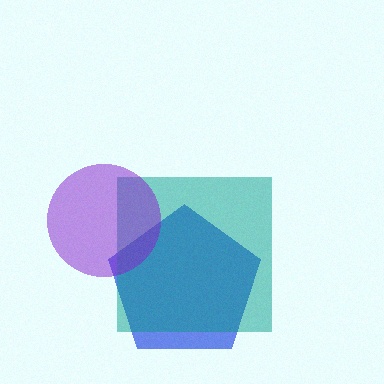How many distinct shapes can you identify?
There are 3 distinct shapes: a blue pentagon, a teal square, a purple circle.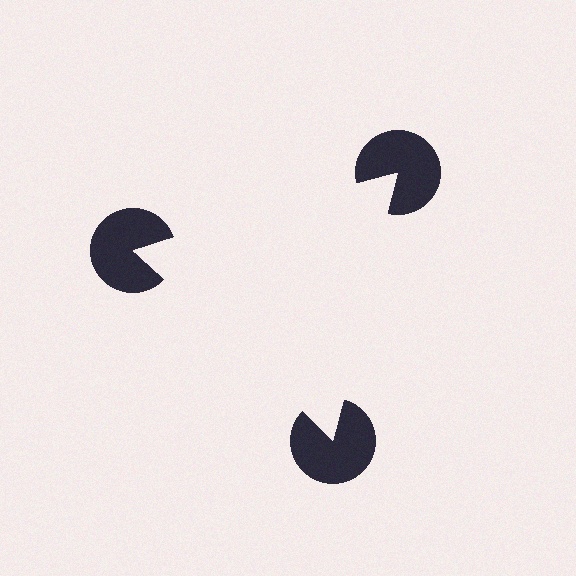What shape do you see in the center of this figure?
An illusory triangle — its edges are inferred from the aligned wedge cuts in the pac-man discs, not physically drawn.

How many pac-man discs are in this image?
There are 3 — one at each vertex of the illusory triangle.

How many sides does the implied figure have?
3 sides.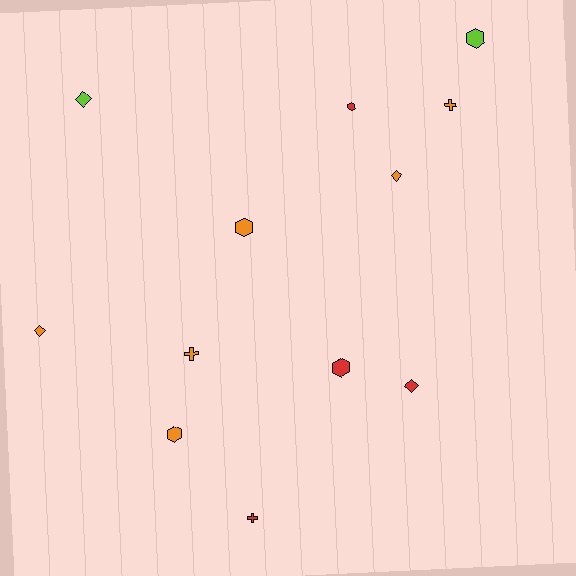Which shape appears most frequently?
Hexagon, with 5 objects.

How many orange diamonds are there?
There are 2 orange diamonds.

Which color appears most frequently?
Orange, with 6 objects.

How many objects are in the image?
There are 12 objects.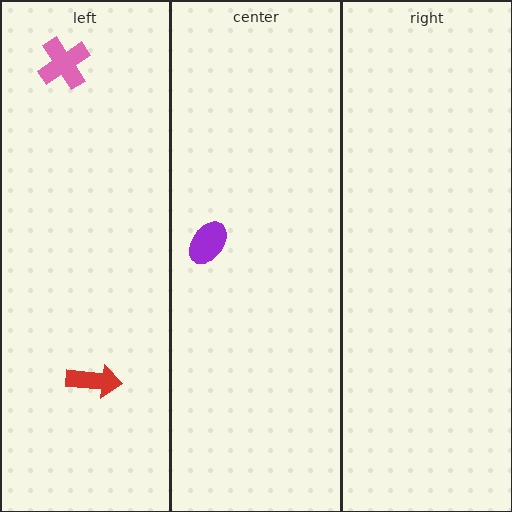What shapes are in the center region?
The purple ellipse.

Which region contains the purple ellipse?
The center region.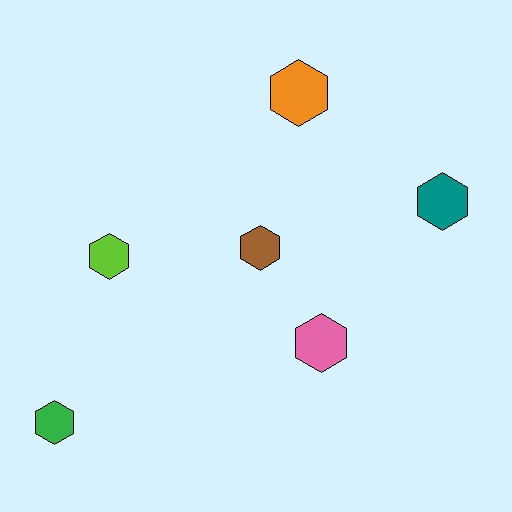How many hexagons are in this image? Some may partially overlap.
There are 6 hexagons.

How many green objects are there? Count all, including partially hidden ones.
There is 1 green object.